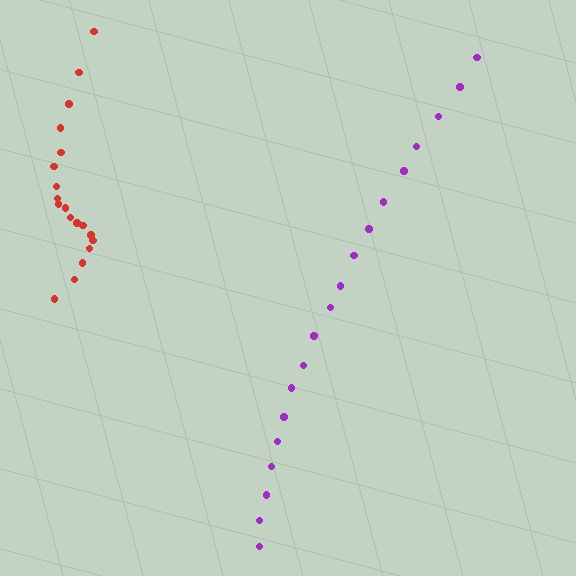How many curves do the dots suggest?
There are 2 distinct paths.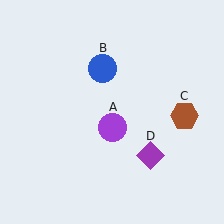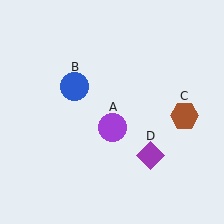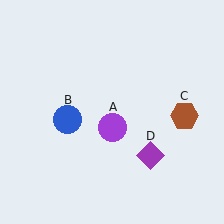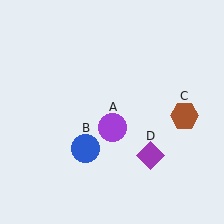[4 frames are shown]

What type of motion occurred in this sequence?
The blue circle (object B) rotated counterclockwise around the center of the scene.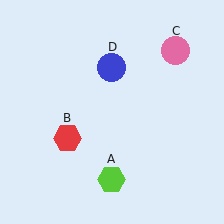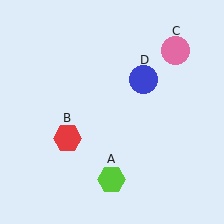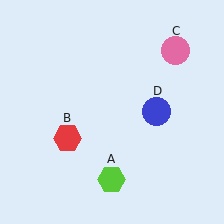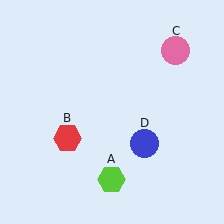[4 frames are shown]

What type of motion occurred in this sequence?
The blue circle (object D) rotated clockwise around the center of the scene.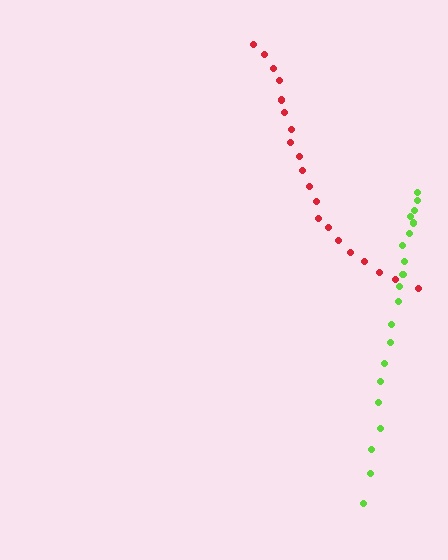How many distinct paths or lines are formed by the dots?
There are 2 distinct paths.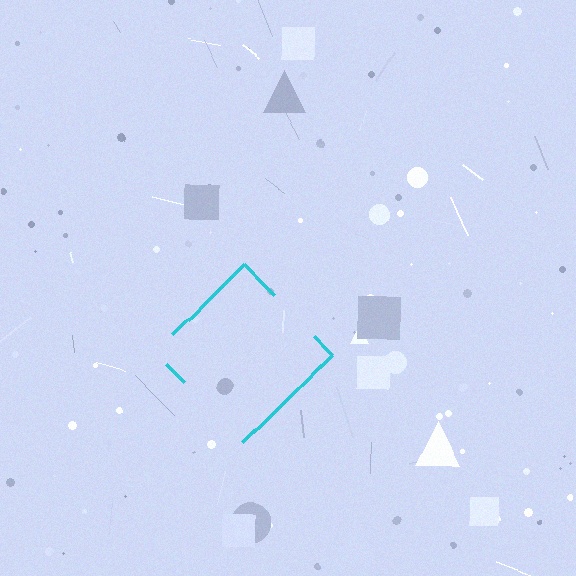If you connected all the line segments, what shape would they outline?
They would outline a diamond.